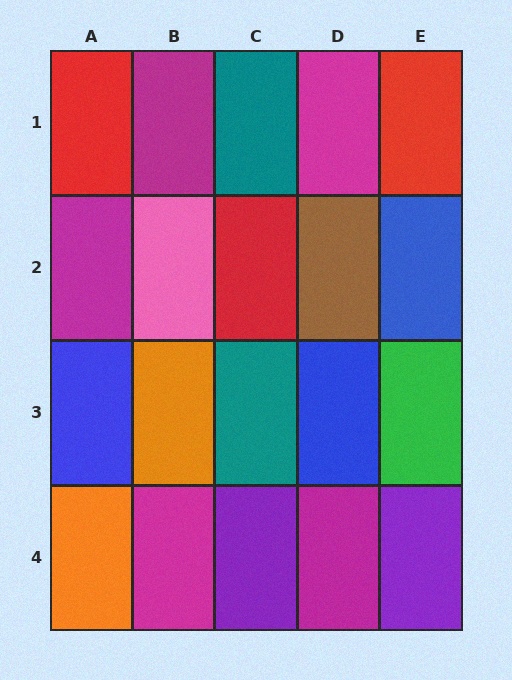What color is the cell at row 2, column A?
Magenta.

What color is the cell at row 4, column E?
Purple.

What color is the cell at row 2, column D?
Brown.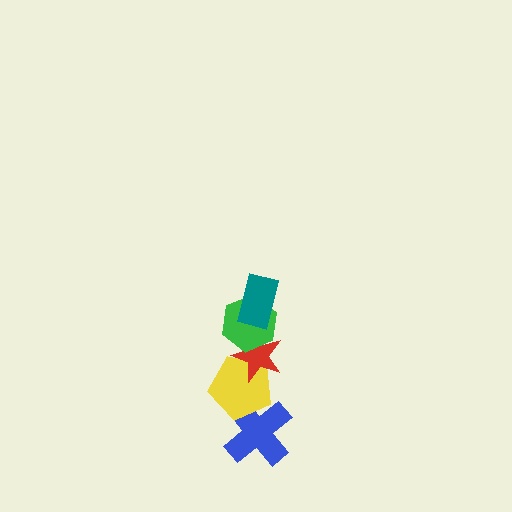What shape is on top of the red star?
The green hexagon is on top of the red star.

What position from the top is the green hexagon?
The green hexagon is 2nd from the top.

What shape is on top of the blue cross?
The yellow pentagon is on top of the blue cross.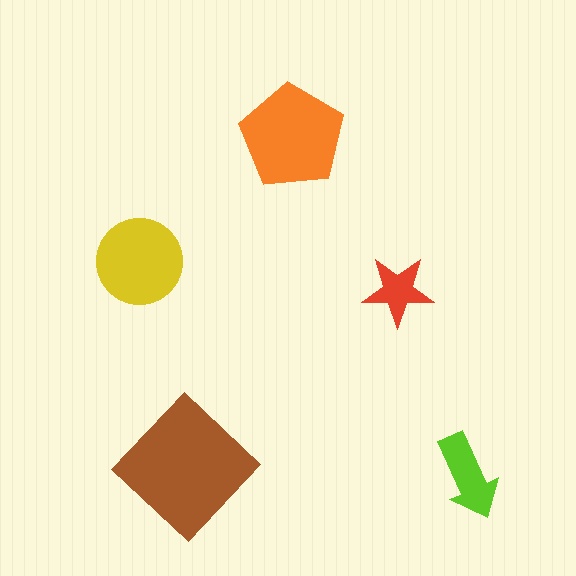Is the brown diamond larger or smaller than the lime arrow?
Larger.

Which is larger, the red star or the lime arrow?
The lime arrow.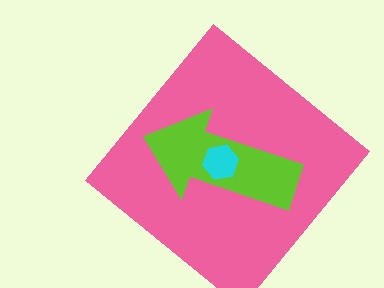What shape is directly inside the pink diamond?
The lime arrow.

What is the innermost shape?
The cyan hexagon.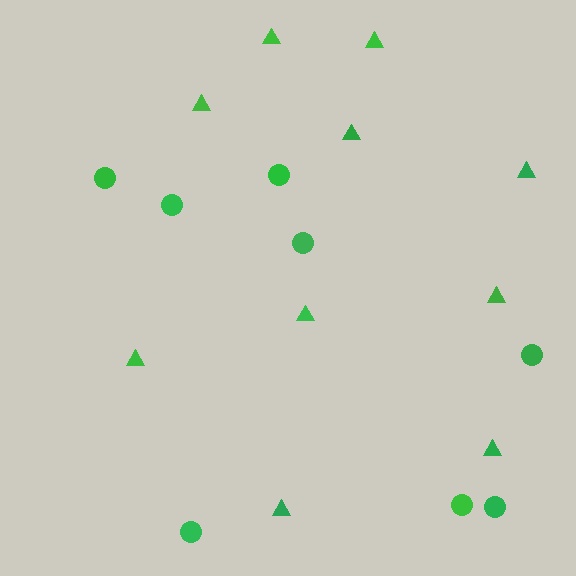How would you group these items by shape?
There are 2 groups: one group of circles (8) and one group of triangles (10).